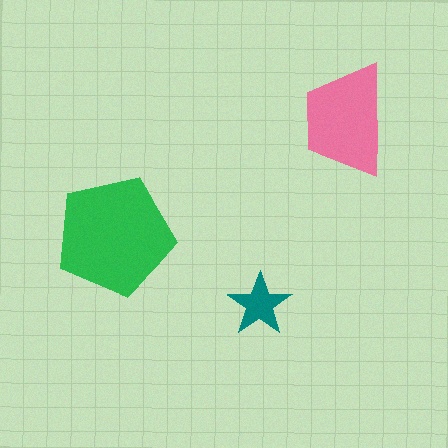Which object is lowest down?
The teal star is bottommost.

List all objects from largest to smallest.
The green pentagon, the pink trapezoid, the teal star.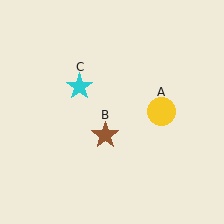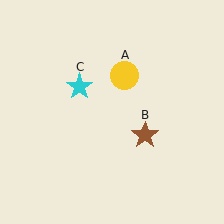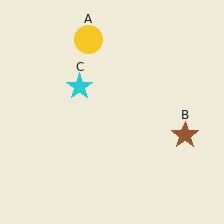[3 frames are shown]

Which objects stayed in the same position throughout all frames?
Cyan star (object C) remained stationary.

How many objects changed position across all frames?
2 objects changed position: yellow circle (object A), brown star (object B).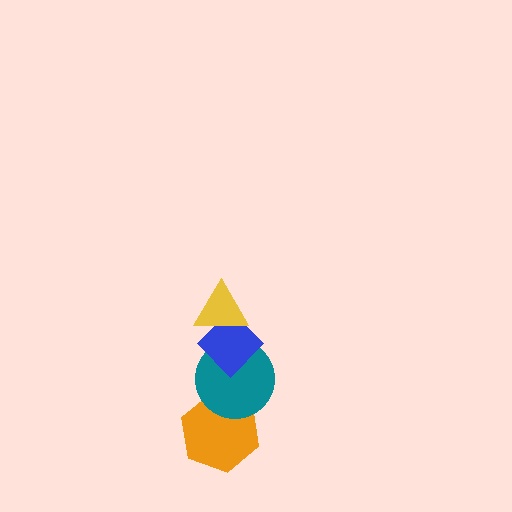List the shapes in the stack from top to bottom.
From top to bottom: the yellow triangle, the blue diamond, the teal circle, the orange hexagon.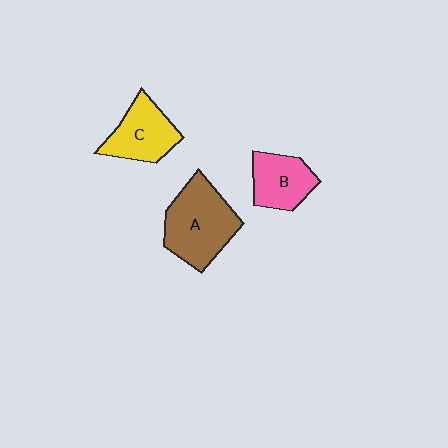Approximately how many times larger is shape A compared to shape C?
Approximately 1.4 times.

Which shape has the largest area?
Shape A (brown).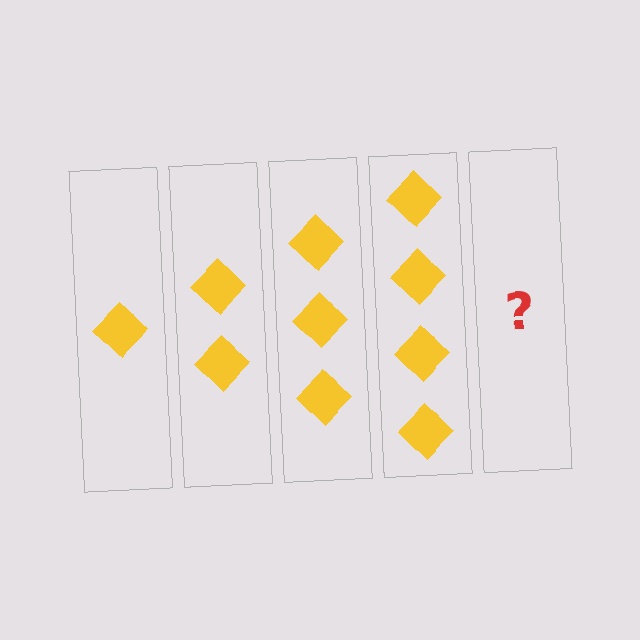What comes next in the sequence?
The next element should be 5 diamonds.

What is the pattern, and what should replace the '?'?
The pattern is that each step adds one more diamond. The '?' should be 5 diamonds.